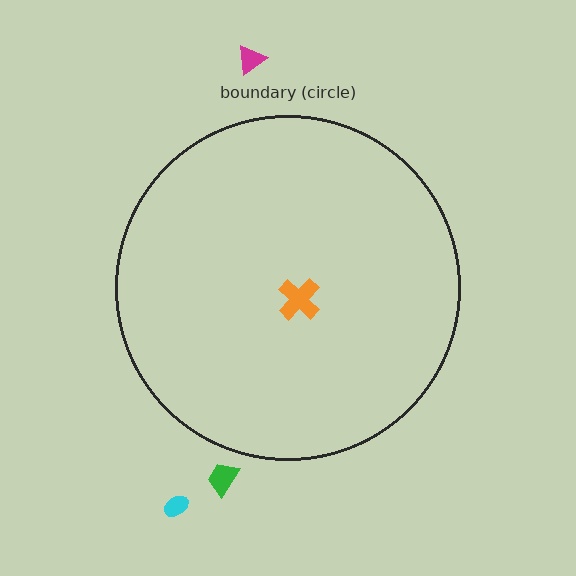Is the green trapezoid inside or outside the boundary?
Outside.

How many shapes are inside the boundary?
1 inside, 3 outside.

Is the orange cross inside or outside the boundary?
Inside.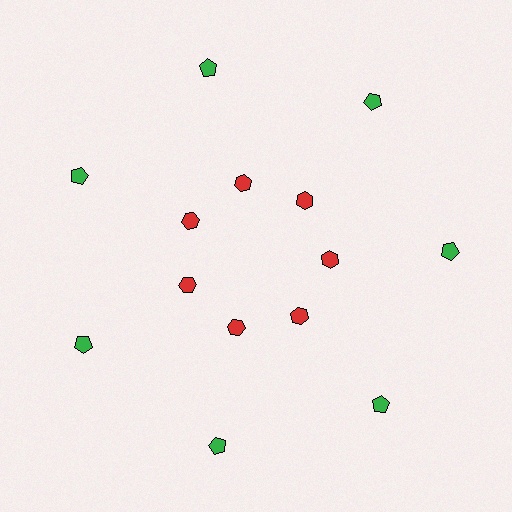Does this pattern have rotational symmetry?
Yes, this pattern has 7-fold rotational symmetry. It looks the same after rotating 51 degrees around the center.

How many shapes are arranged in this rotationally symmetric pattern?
There are 14 shapes, arranged in 7 groups of 2.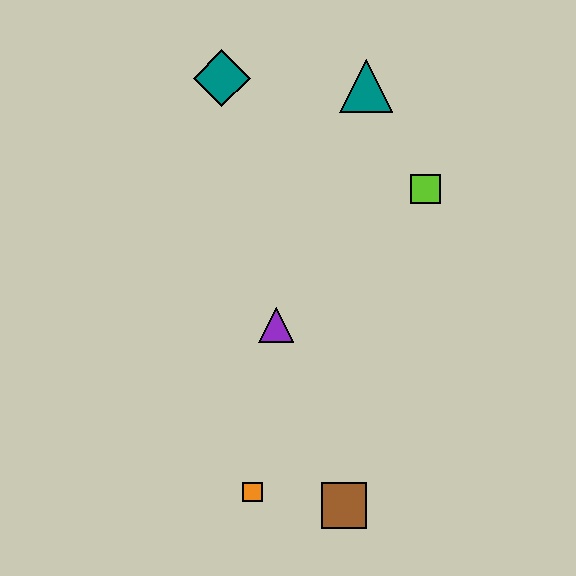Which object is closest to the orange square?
The brown square is closest to the orange square.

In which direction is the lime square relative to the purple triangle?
The lime square is to the right of the purple triangle.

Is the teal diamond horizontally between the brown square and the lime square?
No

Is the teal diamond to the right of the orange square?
No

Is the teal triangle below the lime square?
No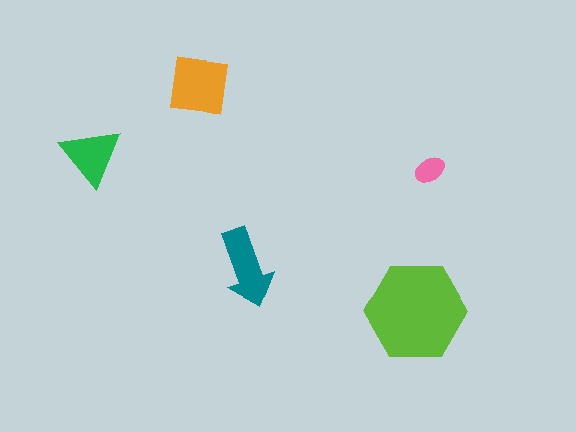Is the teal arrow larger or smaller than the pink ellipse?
Larger.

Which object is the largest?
The lime hexagon.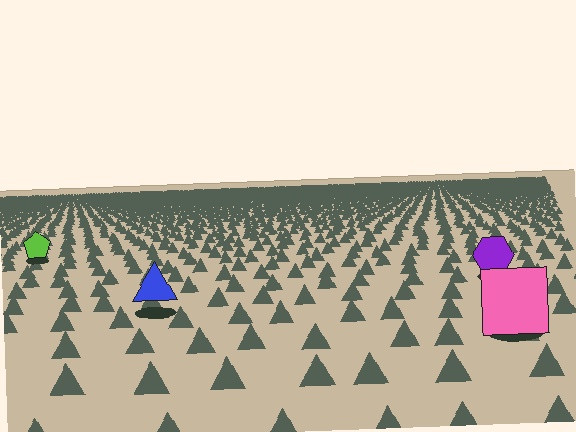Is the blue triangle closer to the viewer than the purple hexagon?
Yes. The blue triangle is closer — you can tell from the texture gradient: the ground texture is coarser near it.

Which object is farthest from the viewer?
The lime pentagon is farthest from the viewer. It appears smaller and the ground texture around it is denser.